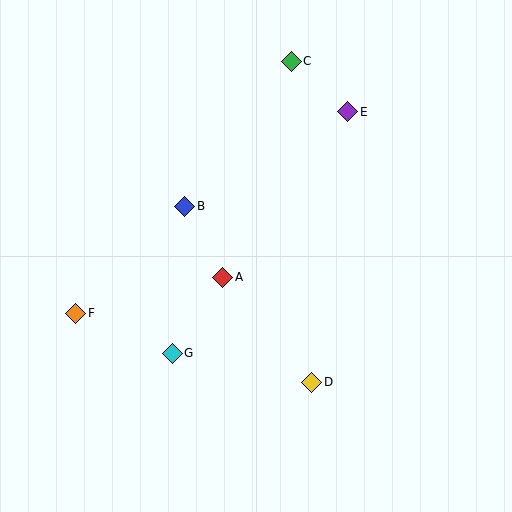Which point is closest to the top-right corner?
Point E is closest to the top-right corner.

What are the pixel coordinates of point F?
Point F is at (76, 313).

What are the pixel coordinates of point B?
Point B is at (185, 206).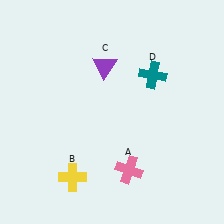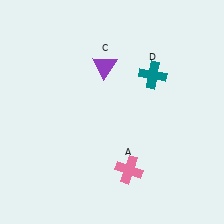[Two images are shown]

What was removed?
The yellow cross (B) was removed in Image 2.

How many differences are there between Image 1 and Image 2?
There is 1 difference between the two images.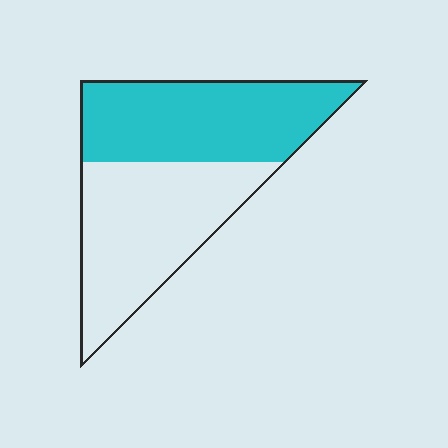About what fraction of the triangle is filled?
About one half (1/2).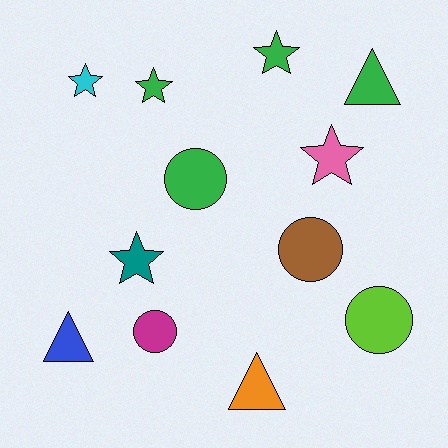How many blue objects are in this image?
There is 1 blue object.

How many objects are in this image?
There are 12 objects.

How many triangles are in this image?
There are 3 triangles.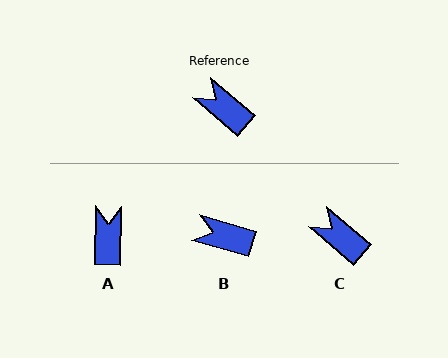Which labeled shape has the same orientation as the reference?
C.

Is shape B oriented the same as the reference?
No, it is off by about 24 degrees.